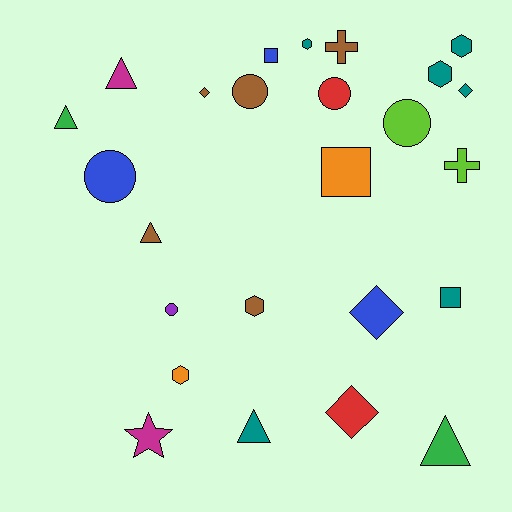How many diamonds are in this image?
There are 4 diamonds.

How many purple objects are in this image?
There is 1 purple object.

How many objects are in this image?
There are 25 objects.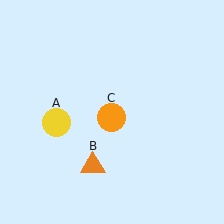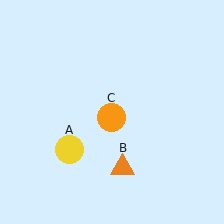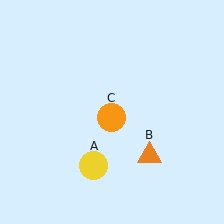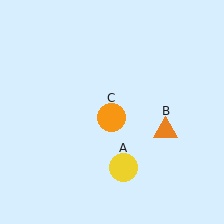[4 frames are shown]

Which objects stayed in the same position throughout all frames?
Orange circle (object C) remained stationary.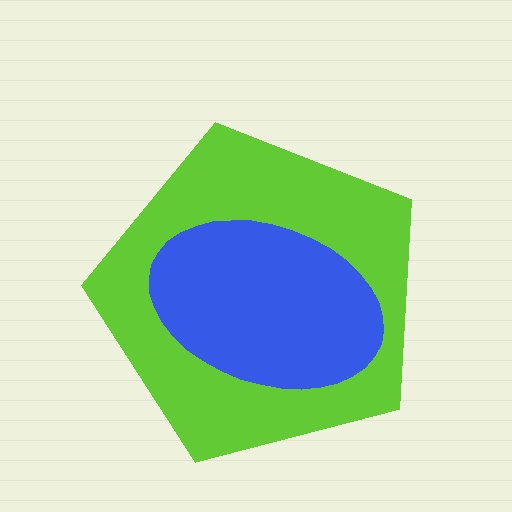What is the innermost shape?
The blue ellipse.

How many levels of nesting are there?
2.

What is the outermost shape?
The lime pentagon.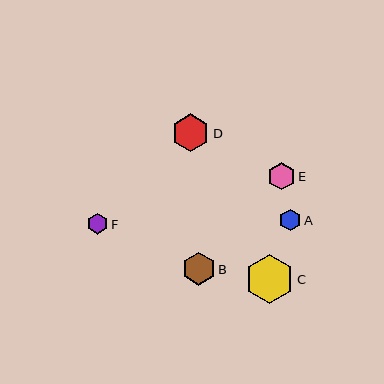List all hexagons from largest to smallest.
From largest to smallest: C, D, B, E, A, F.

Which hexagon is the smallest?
Hexagon F is the smallest with a size of approximately 21 pixels.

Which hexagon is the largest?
Hexagon C is the largest with a size of approximately 49 pixels.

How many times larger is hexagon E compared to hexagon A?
Hexagon E is approximately 1.3 times the size of hexagon A.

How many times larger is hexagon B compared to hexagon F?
Hexagon B is approximately 1.6 times the size of hexagon F.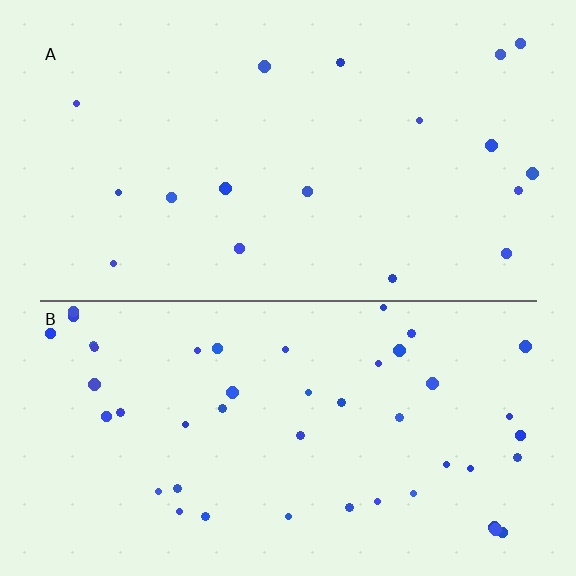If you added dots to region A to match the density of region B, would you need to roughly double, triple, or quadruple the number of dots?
Approximately triple.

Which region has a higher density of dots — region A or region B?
B (the bottom).